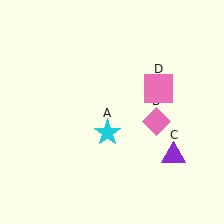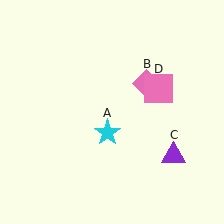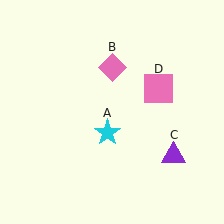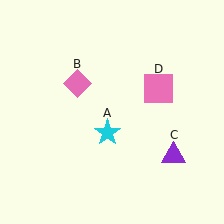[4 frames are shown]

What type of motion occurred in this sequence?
The pink diamond (object B) rotated counterclockwise around the center of the scene.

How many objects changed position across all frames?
1 object changed position: pink diamond (object B).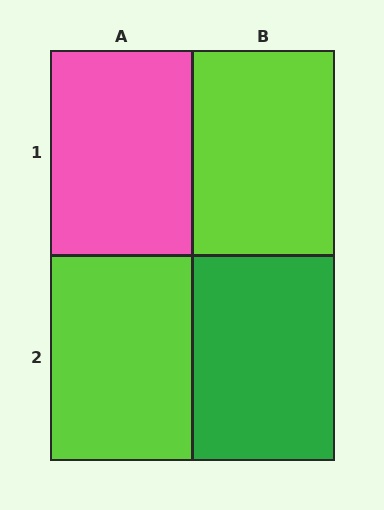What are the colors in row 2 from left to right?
Lime, green.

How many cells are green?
1 cell is green.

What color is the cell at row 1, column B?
Lime.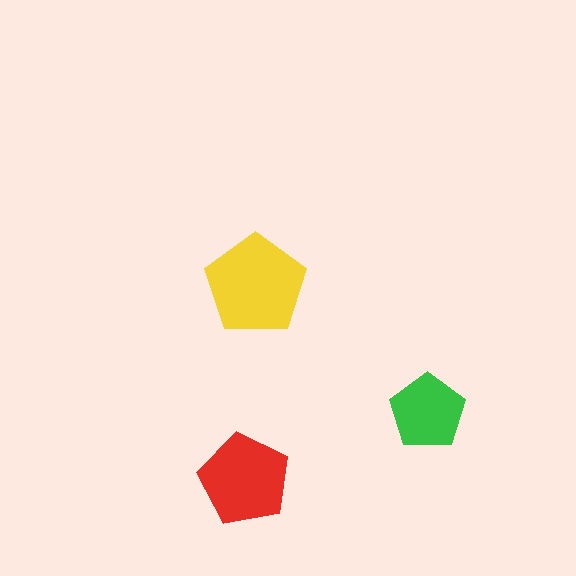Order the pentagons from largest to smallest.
the yellow one, the red one, the green one.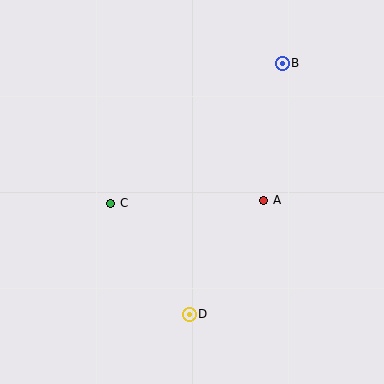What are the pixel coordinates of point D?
Point D is at (189, 314).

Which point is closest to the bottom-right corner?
Point D is closest to the bottom-right corner.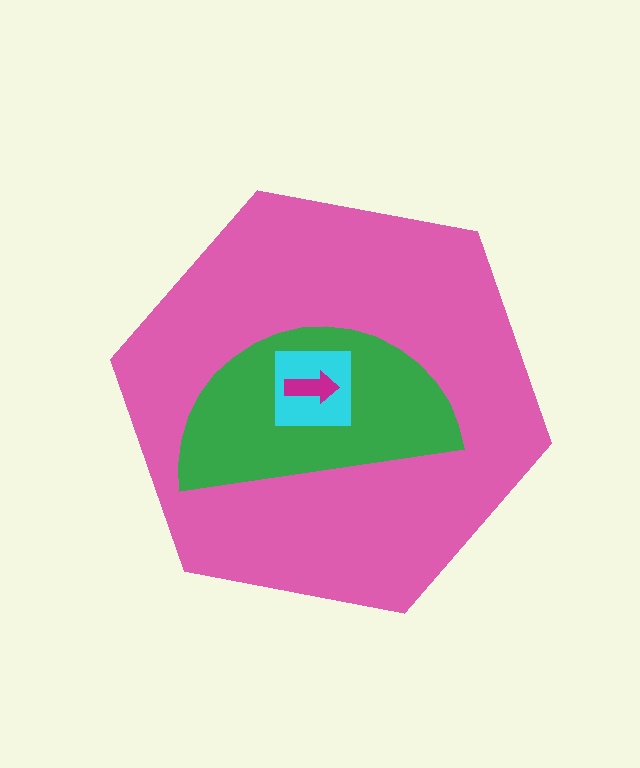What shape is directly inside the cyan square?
The magenta arrow.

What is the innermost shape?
The magenta arrow.